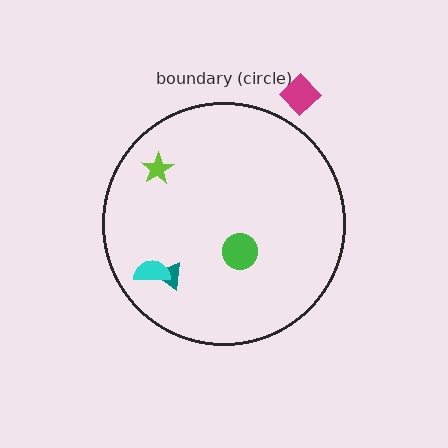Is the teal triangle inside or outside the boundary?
Inside.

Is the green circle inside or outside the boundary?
Inside.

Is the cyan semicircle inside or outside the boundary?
Inside.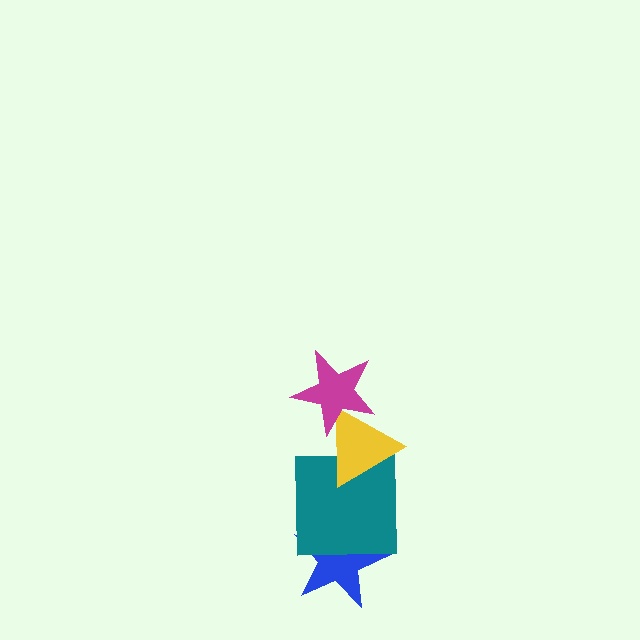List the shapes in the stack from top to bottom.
From top to bottom: the magenta star, the yellow triangle, the teal square, the blue star.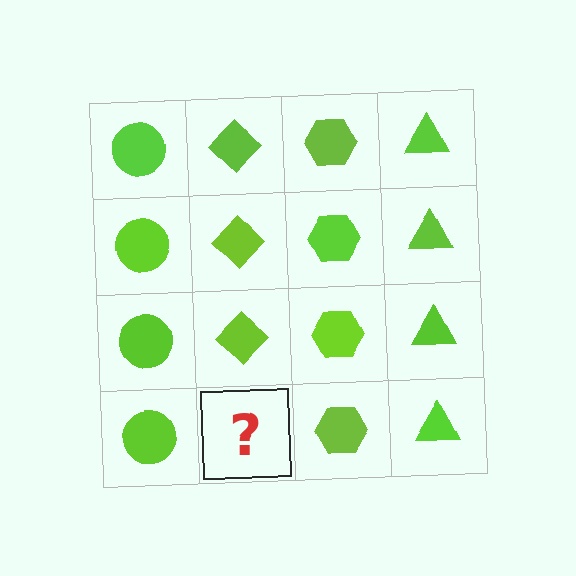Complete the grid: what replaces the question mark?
The question mark should be replaced with a lime diamond.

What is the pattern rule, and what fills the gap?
The rule is that each column has a consistent shape. The gap should be filled with a lime diamond.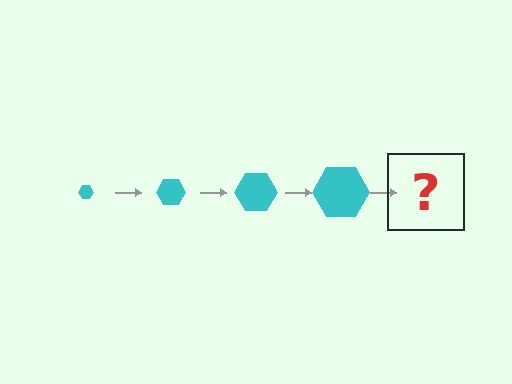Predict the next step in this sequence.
The next step is a cyan hexagon, larger than the previous one.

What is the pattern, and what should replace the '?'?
The pattern is that the hexagon gets progressively larger each step. The '?' should be a cyan hexagon, larger than the previous one.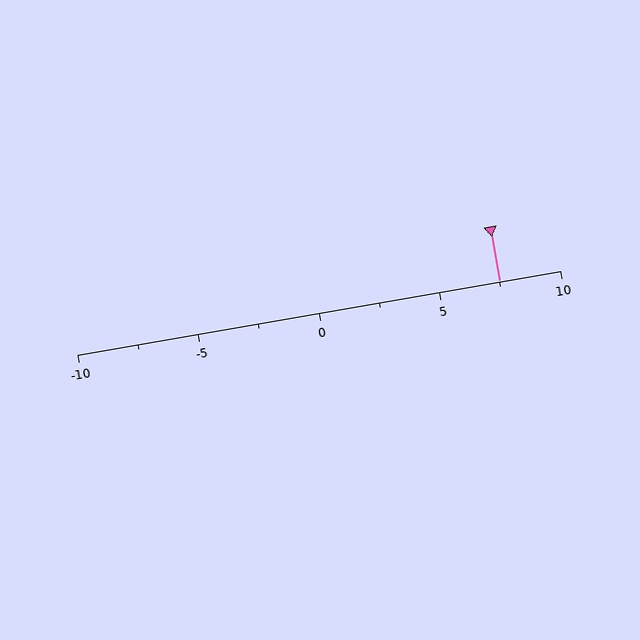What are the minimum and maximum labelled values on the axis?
The axis runs from -10 to 10.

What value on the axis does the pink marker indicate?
The marker indicates approximately 7.5.